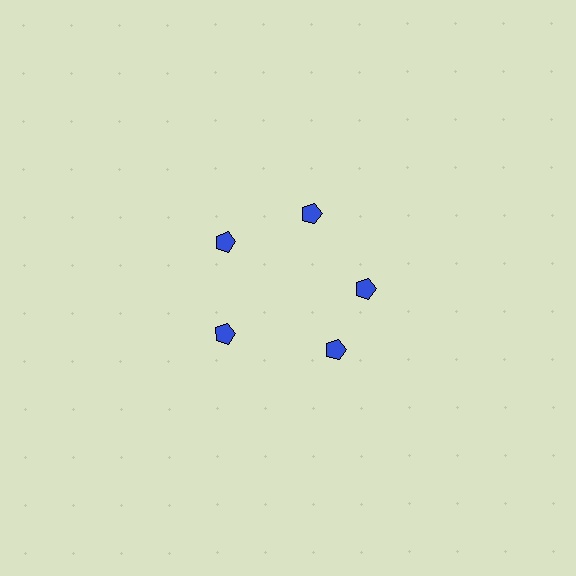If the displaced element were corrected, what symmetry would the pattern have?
It would have 5-fold rotational symmetry — the pattern would map onto itself every 72 degrees.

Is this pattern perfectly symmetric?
No. The 5 blue pentagons are arranged in a ring, but one element near the 5 o'clock position is rotated out of alignment along the ring, breaking the 5-fold rotational symmetry.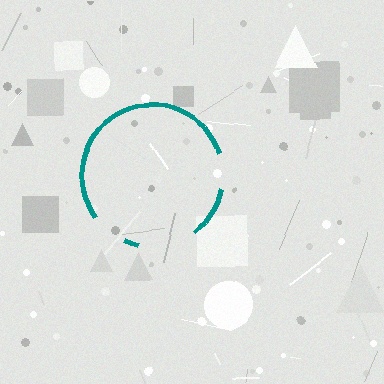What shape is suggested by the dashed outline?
The dashed outline suggests a circle.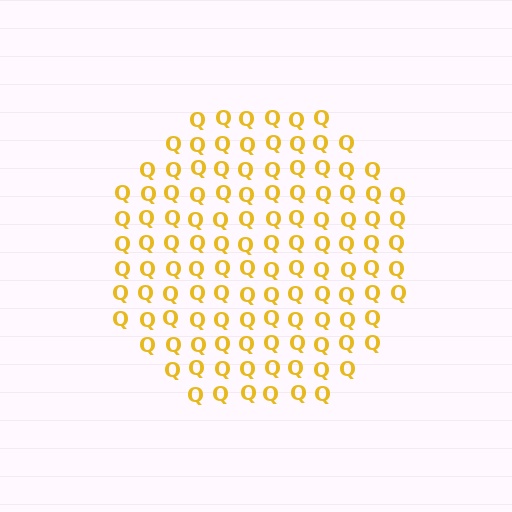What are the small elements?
The small elements are letter Q's.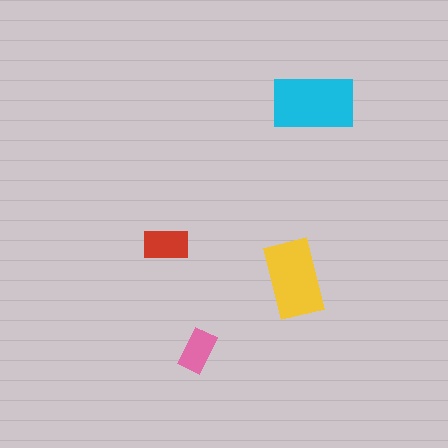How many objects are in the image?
There are 4 objects in the image.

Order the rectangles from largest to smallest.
the cyan one, the yellow one, the red one, the pink one.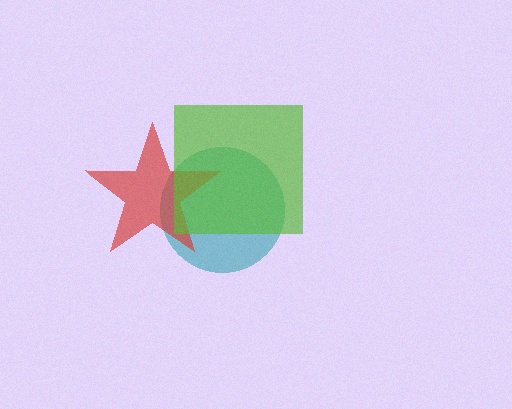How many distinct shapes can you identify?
There are 3 distinct shapes: a teal circle, a red star, a lime square.